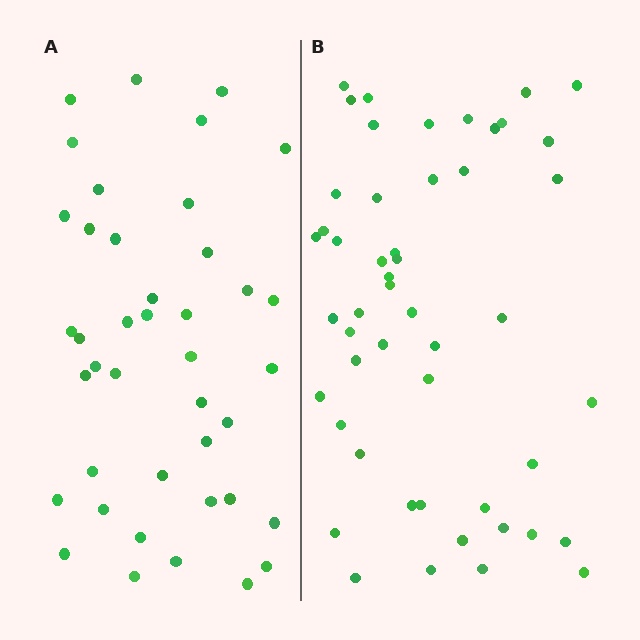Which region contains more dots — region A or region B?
Region B (the right region) has more dots.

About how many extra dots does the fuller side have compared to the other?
Region B has roughly 8 or so more dots than region A.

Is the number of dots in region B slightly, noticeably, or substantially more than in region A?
Region B has only slightly more — the two regions are fairly close. The ratio is roughly 1.2 to 1.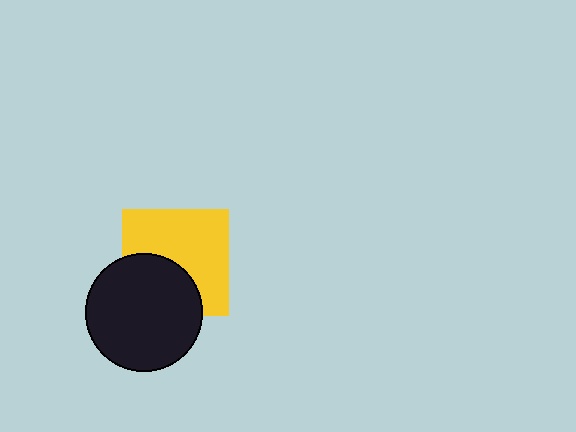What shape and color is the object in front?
The object in front is a black circle.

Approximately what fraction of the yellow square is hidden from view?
Roughly 38% of the yellow square is hidden behind the black circle.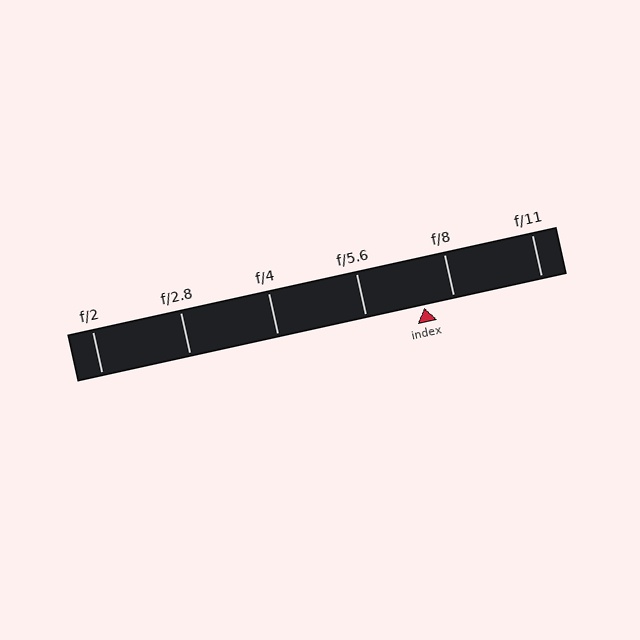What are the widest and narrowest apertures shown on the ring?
The widest aperture shown is f/2 and the narrowest is f/11.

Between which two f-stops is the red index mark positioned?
The index mark is between f/5.6 and f/8.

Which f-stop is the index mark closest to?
The index mark is closest to f/8.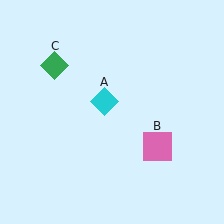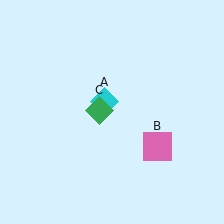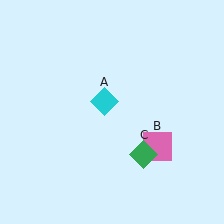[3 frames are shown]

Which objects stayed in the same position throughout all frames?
Cyan diamond (object A) and pink square (object B) remained stationary.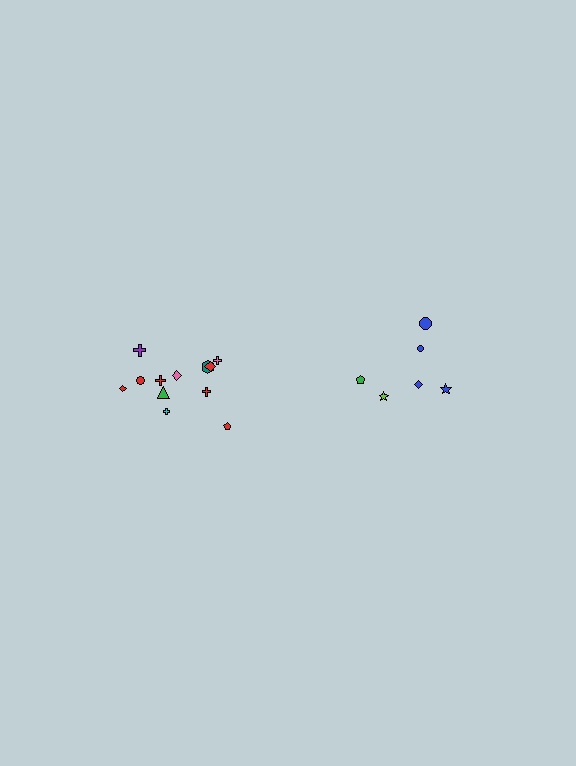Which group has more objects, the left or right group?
The left group.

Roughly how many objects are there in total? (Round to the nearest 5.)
Roughly 20 objects in total.